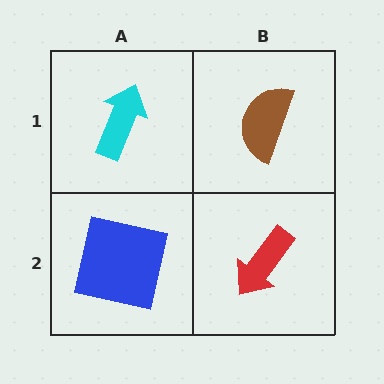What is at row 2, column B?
A red arrow.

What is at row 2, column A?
A blue square.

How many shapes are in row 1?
2 shapes.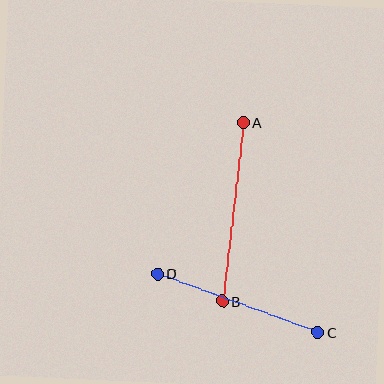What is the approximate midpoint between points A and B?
The midpoint is at approximately (233, 212) pixels.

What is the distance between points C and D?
The distance is approximately 170 pixels.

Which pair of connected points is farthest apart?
Points A and B are farthest apart.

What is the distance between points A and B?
The distance is approximately 180 pixels.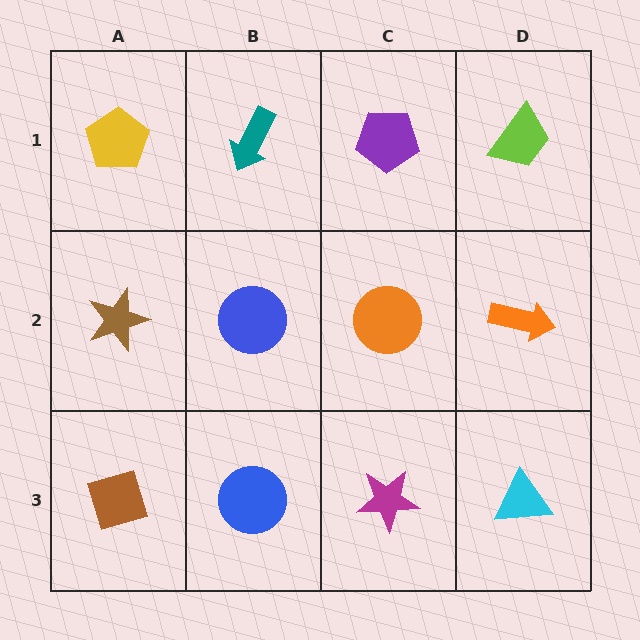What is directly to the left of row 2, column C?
A blue circle.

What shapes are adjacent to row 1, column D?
An orange arrow (row 2, column D), a purple pentagon (row 1, column C).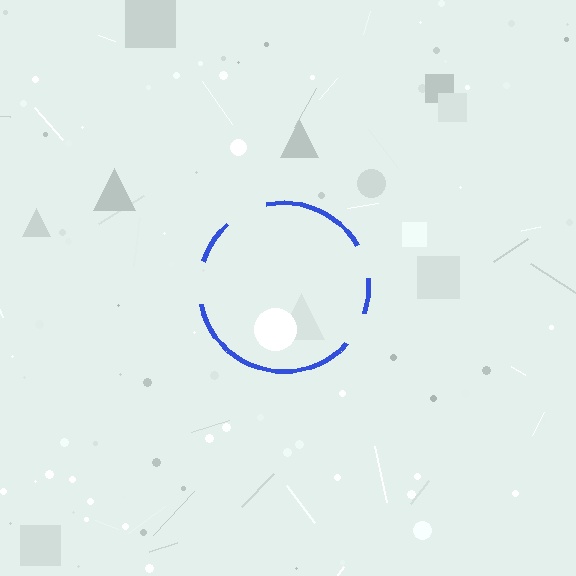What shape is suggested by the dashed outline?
The dashed outline suggests a circle.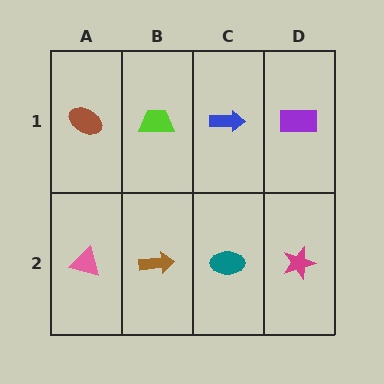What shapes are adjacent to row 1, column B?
A brown arrow (row 2, column B), a brown ellipse (row 1, column A), a blue arrow (row 1, column C).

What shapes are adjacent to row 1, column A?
A pink triangle (row 2, column A), a lime trapezoid (row 1, column B).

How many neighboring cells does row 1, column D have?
2.